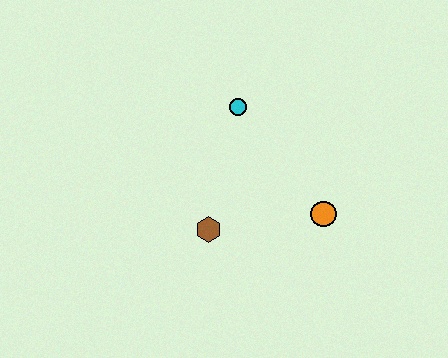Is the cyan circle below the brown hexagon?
No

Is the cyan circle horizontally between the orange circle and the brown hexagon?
Yes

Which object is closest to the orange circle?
The brown hexagon is closest to the orange circle.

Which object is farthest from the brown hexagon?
The cyan circle is farthest from the brown hexagon.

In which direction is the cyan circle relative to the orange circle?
The cyan circle is above the orange circle.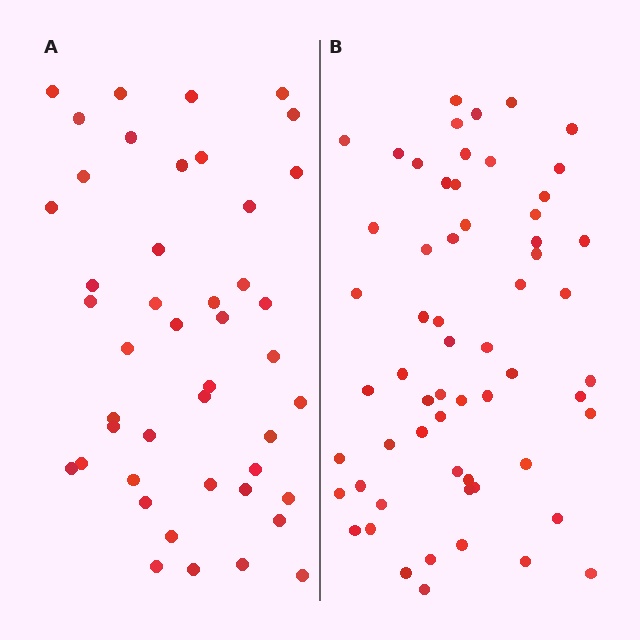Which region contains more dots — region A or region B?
Region B (the right region) has more dots.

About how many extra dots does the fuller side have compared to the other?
Region B has approximately 15 more dots than region A.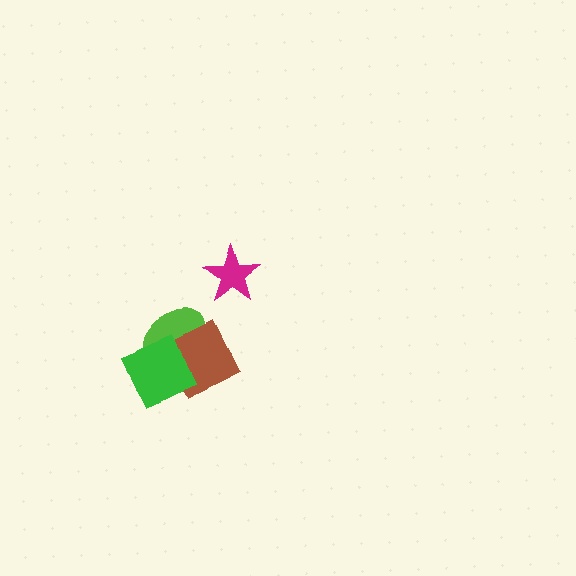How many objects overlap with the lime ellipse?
2 objects overlap with the lime ellipse.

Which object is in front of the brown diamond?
The green diamond is in front of the brown diamond.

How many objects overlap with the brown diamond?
2 objects overlap with the brown diamond.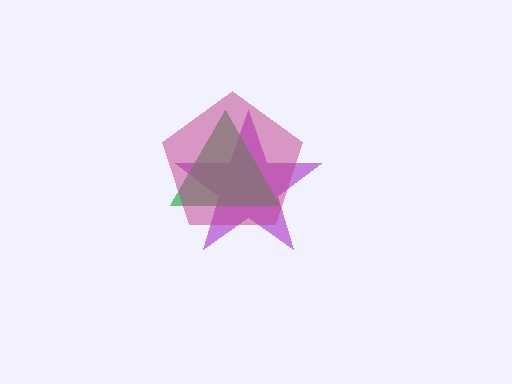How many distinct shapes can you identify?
There are 3 distinct shapes: a purple star, a green triangle, a magenta pentagon.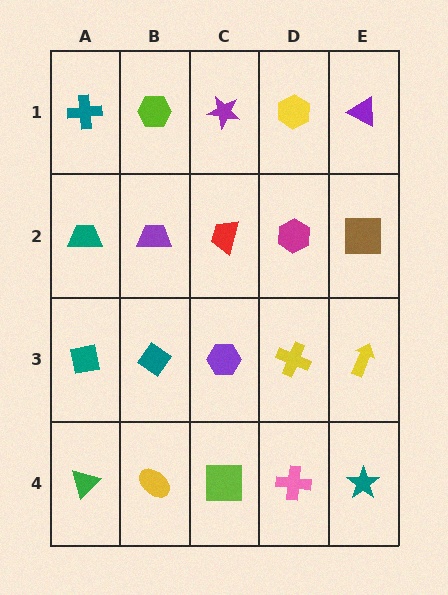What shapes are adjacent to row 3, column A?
A teal trapezoid (row 2, column A), a green triangle (row 4, column A), a teal diamond (row 3, column B).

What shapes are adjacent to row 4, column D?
A yellow cross (row 3, column D), a lime square (row 4, column C), a teal star (row 4, column E).